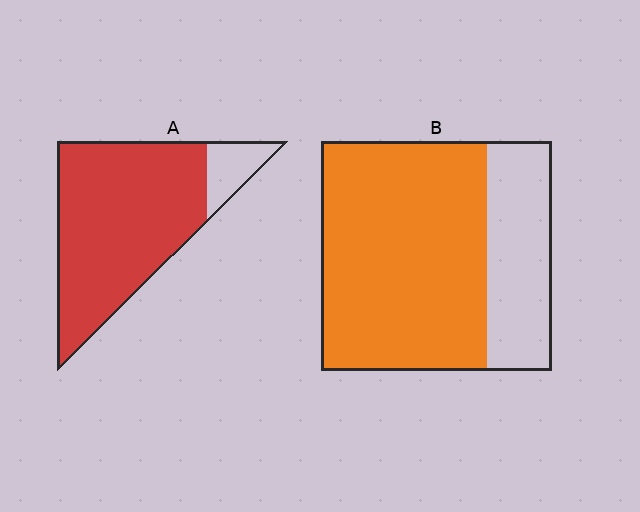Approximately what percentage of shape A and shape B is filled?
A is approximately 90% and B is approximately 70%.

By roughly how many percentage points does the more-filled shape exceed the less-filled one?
By roughly 15 percentage points (A over B).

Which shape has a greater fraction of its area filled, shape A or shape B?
Shape A.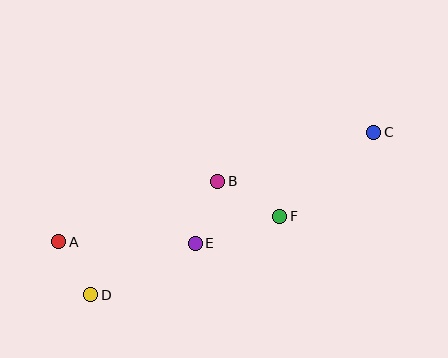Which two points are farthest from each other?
Points A and C are farthest from each other.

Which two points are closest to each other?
Points A and D are closest to each other.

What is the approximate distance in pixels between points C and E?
The distance between C and E is approximately 210 pixels.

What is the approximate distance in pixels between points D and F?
The distance between D and F is approximately 205 pixels.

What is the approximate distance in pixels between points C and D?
The distance between C and D is approximately 326 pixels.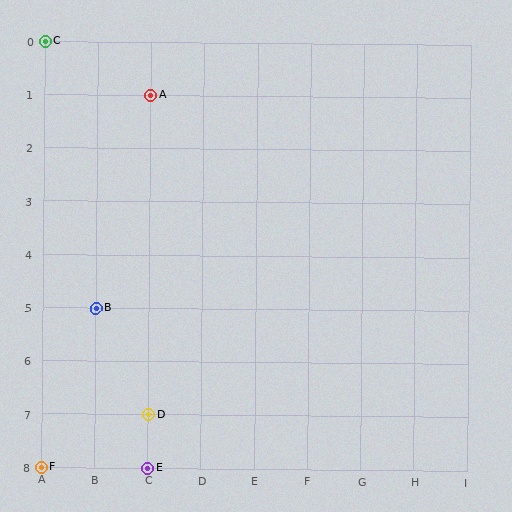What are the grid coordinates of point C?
Point C is at grid coordinates (A, 0).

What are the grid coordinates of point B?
Point B is at grid coordinates (B, 5).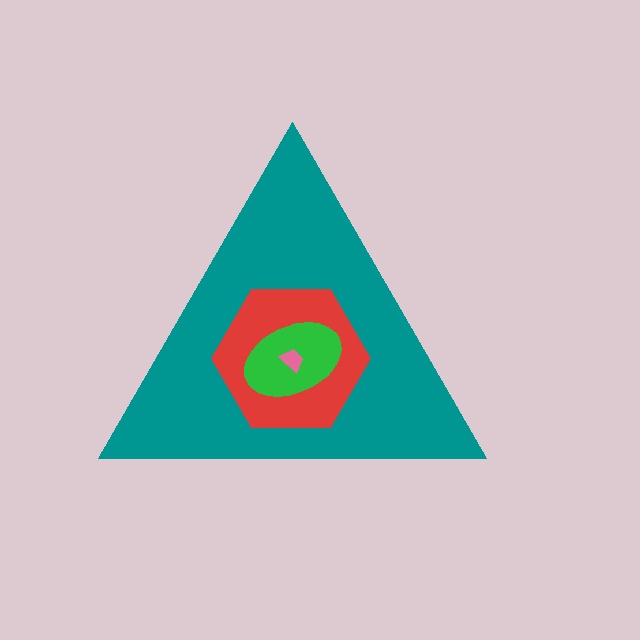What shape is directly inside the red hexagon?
The green ellipse.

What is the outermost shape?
The teal triangle.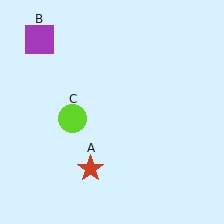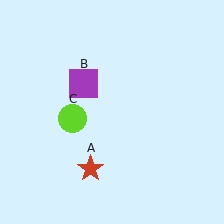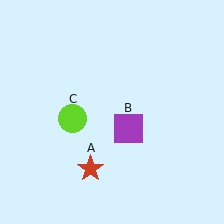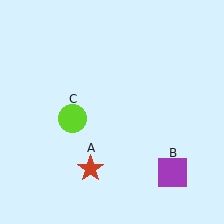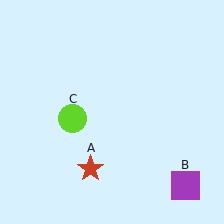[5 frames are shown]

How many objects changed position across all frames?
1 object changed position: purple square (object B).